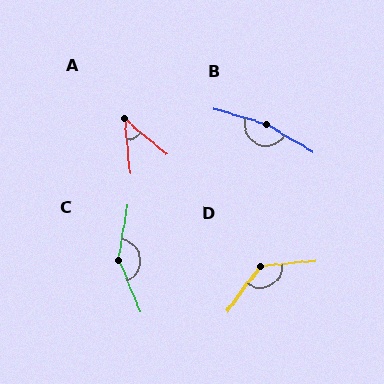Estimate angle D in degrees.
Approximately 132 degrees.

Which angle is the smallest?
A, at approximately 45 degrees.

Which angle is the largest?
B, at approximately 167 degrees.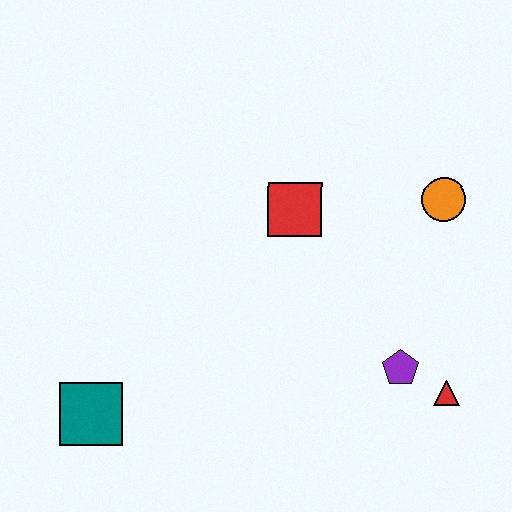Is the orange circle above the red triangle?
Yes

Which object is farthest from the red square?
The teal square is farthest from the red square.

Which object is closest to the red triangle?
The purple pentagon is closest to the red triangle.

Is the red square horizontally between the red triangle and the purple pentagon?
No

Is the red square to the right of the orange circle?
No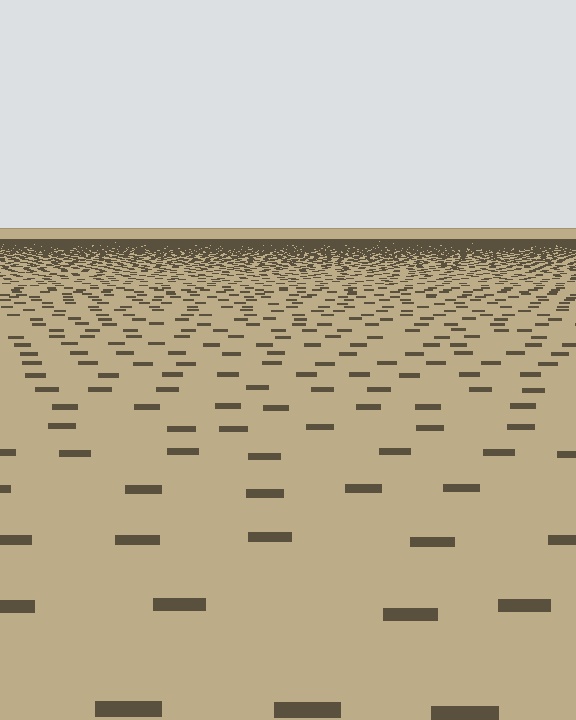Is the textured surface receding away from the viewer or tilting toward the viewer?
The surface is receding away from the viewer. Texture elements get smaller and denser toward the top.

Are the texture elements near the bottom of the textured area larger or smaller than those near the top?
Larger. Near the bottom, elements are closer to the viewer and appear at a bigger on-screen size.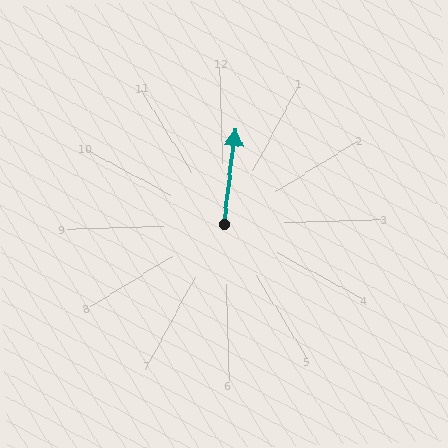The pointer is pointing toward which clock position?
Roughly 12 o'clock.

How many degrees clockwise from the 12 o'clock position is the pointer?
Approximately 9 degrees.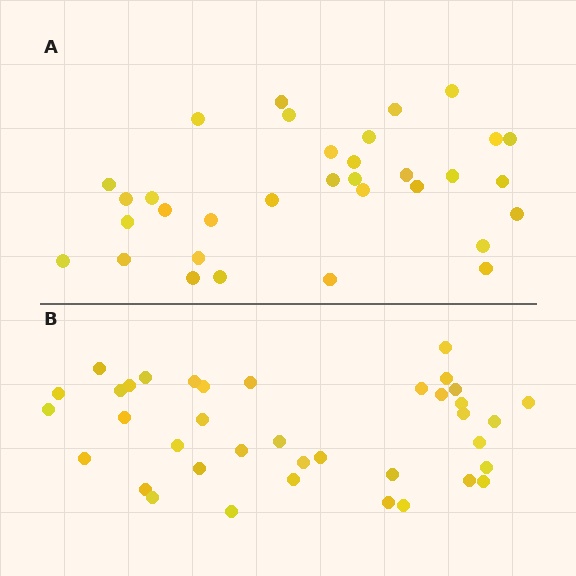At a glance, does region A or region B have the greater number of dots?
Region B (the bottom region) has more dots.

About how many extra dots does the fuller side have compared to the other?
Region B has about 5 more dots than region A.